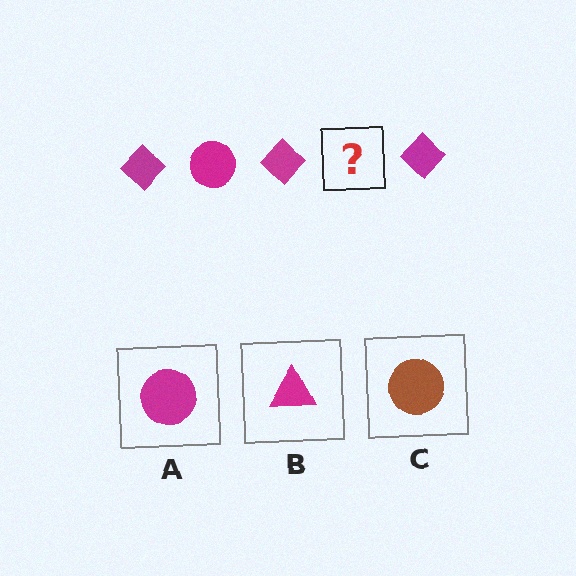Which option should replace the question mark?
Option A.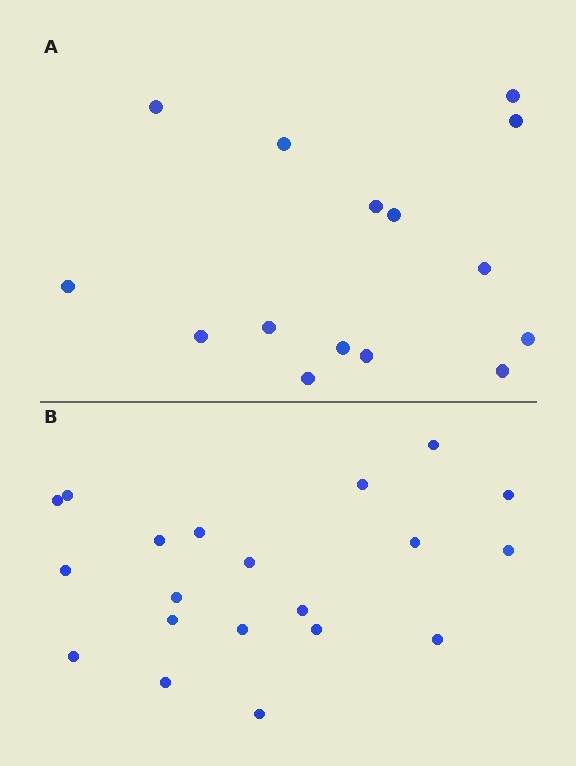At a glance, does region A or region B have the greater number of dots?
Region B (the bottom region) has more dots.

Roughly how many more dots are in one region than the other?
Region B has about 5 more dots than region A.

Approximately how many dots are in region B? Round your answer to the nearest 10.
About 20 dots.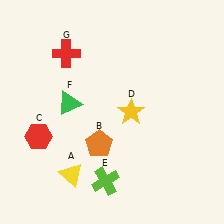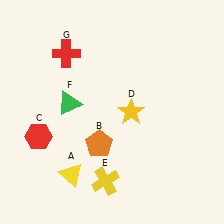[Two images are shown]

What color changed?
The cross (E) changed from lime in Image 1 to yellow in Image 2.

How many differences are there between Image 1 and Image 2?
There is 1 difference between the two images.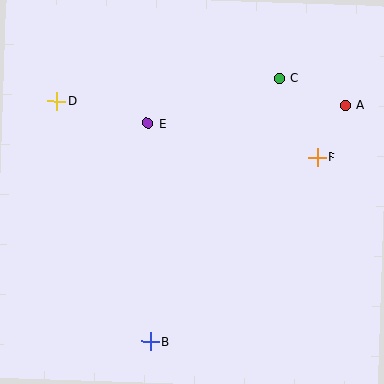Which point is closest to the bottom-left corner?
Point B is closest to the bottom-left corner.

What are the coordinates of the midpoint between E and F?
The midpoint between E and F is at (233, 140).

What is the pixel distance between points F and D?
The distance between F and D is 267 pixels.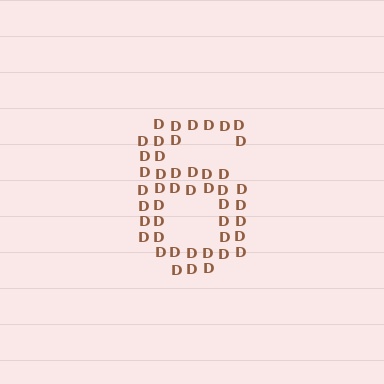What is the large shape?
The large shape is the digit 6.